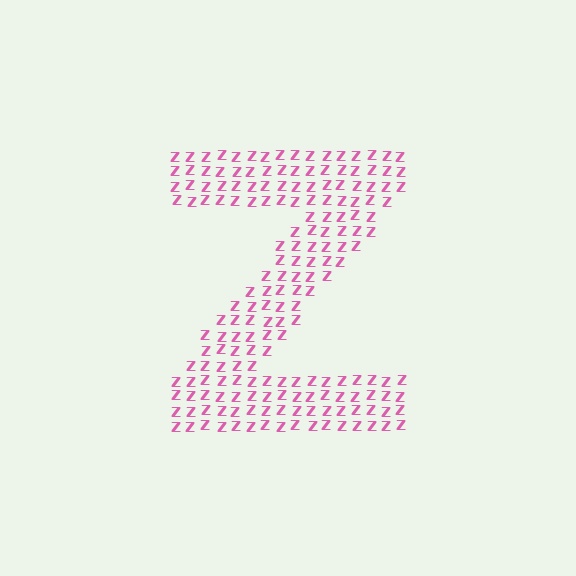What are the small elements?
The small elements are letter Z's.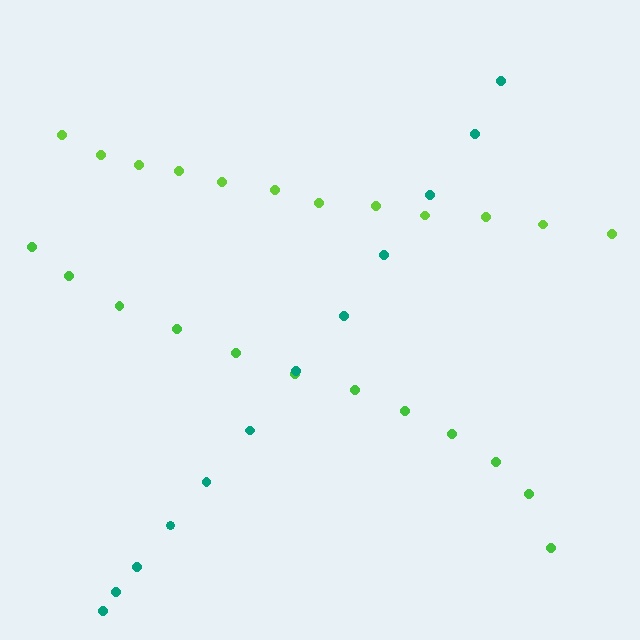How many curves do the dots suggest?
There are 3 distinct paths.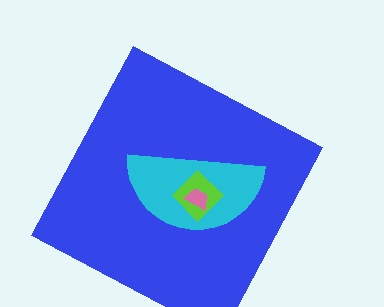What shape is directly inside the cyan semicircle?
The lime diamond.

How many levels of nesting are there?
4.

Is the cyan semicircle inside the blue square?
Yes.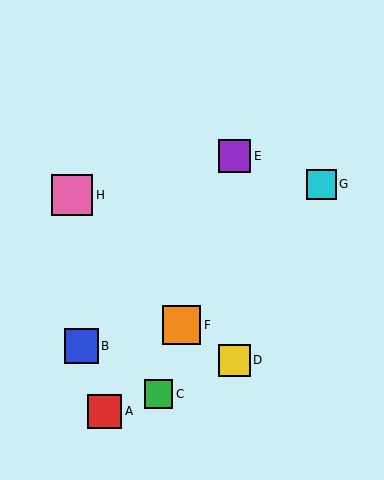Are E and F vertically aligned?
No, E is at x≈234 and F is at x≈181.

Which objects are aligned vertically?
Objects D, E are aligned vertically.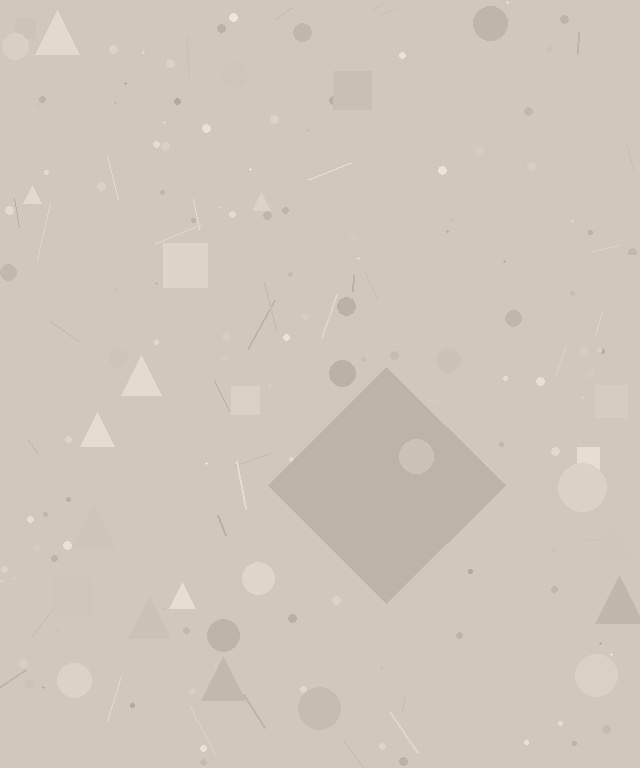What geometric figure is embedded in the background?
A diamond is embedded in the background.